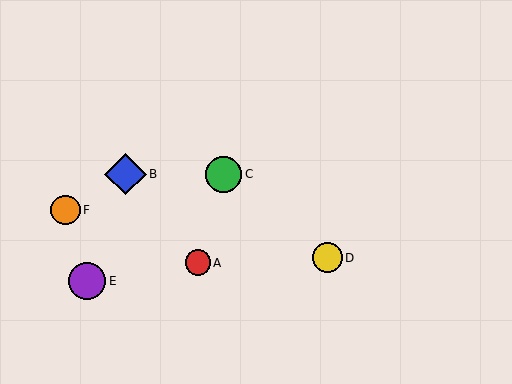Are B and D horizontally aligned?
No, B is at y≈174 and D is at y≈258.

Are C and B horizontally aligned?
Yes, both are at y≈174.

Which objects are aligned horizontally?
Objects B, C are aligned horizontally.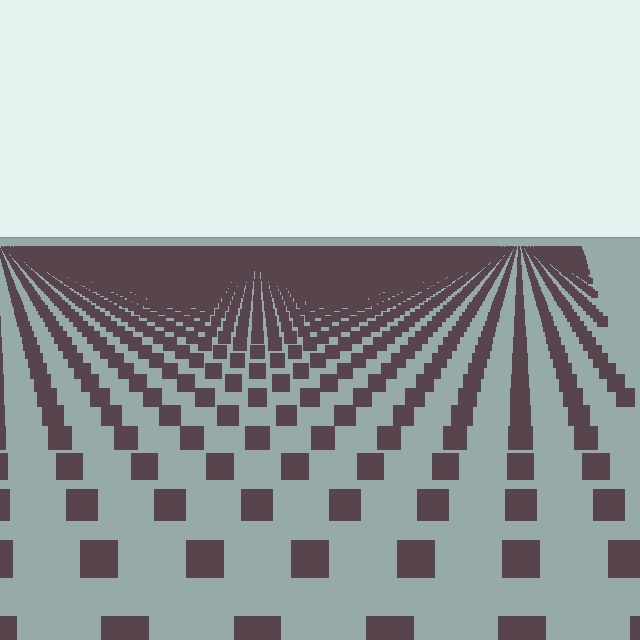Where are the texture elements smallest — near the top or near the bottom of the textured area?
Near the top.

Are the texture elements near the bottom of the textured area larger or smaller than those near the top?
Larger. Near the bottom, elements are closer to the viewer and appear at a bigger on-screen size.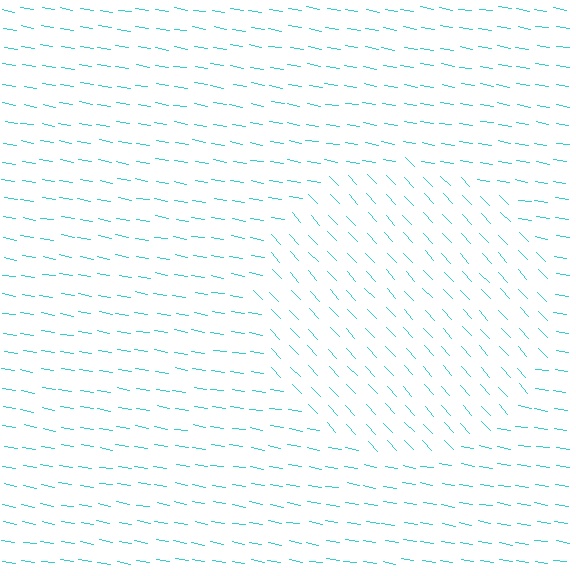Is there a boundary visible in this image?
Yes, there is a texture boundary formed by a change in line orientation.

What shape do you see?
I see a circle.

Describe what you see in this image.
The image is filled with small cyan line segments. A circle region in the image has lines oriented differently from the surrounding lines, creating a visible texture boundary.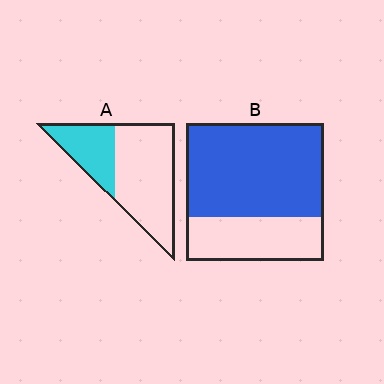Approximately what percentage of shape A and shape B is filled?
A is approximately 35% and B is approximately 70%.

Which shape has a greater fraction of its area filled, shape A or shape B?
Shape B.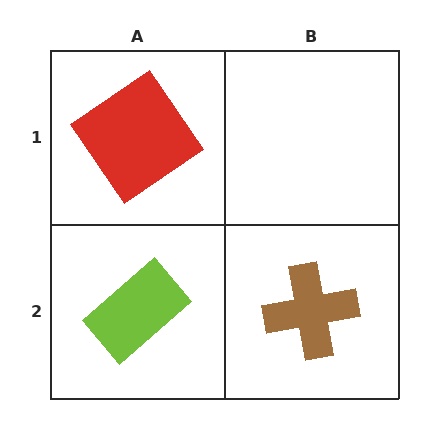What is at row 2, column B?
A brown cross.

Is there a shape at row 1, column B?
No, that cell is empty.